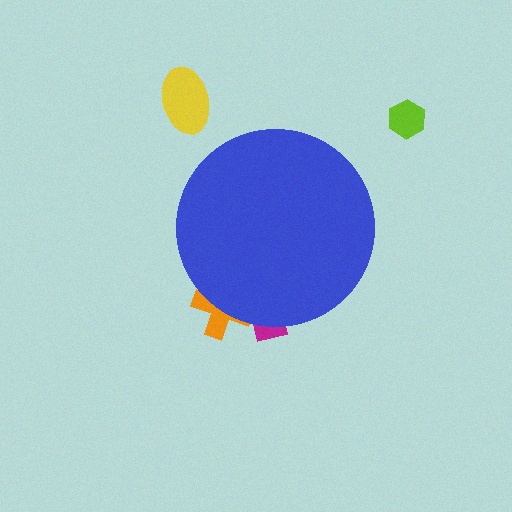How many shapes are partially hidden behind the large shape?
2 shapes are partially hidden.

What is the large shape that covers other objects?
A blue circle.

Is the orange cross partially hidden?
Yes, the orange cross is partially hidden behind the blue circle.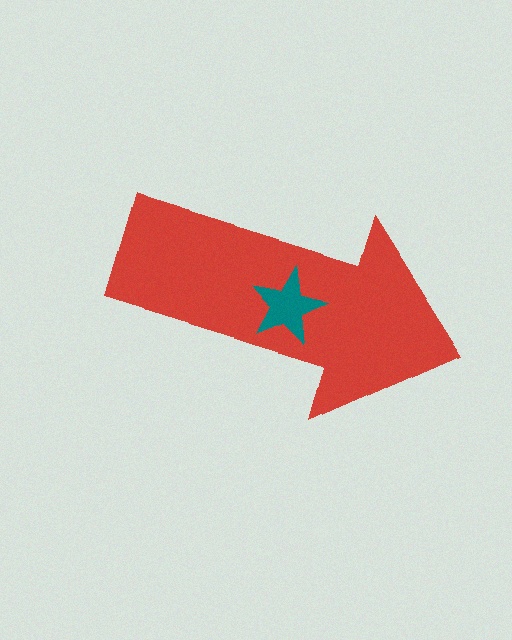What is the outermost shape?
The red arrow.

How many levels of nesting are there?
2.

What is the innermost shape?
The teal star.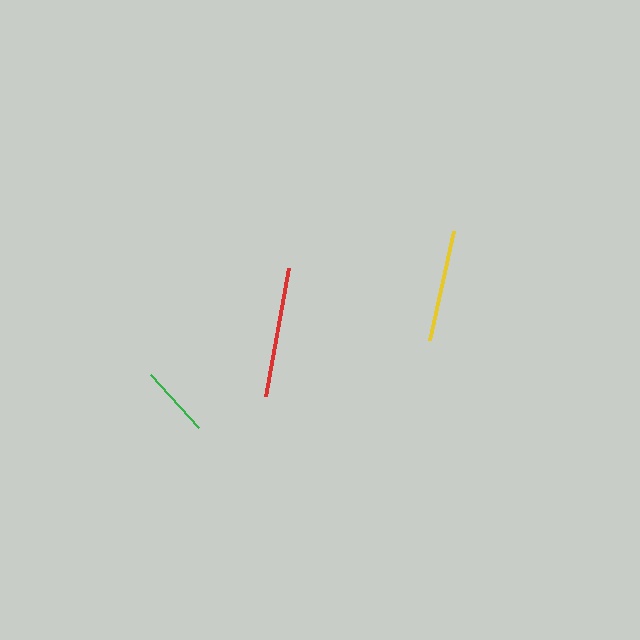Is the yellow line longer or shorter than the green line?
The yellow line is longer than the green line.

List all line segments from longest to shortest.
From longest to shortest: red, yellow, green.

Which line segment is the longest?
The red line is the longest at approximately 130 pixels.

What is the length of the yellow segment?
The yellow segment is approximately 112 pixels long.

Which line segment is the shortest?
The green line is the shortest at approximately 71 pixels.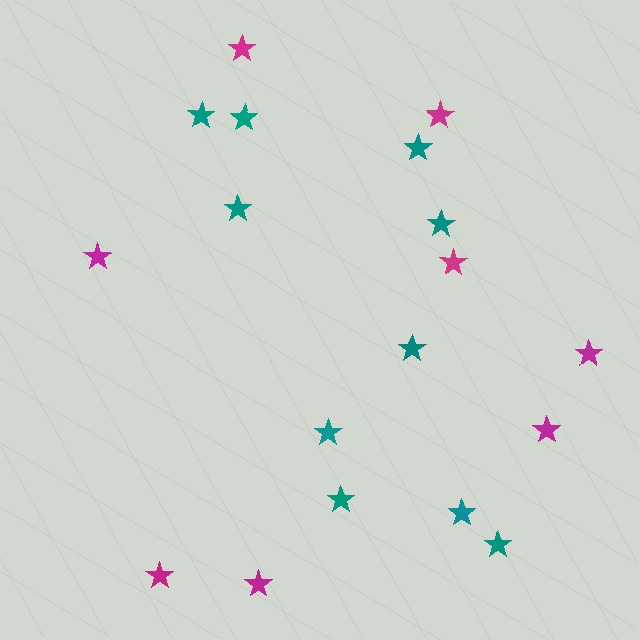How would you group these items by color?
There are 2 groups: one group of magenta stars (8) and one group of teal stars (10).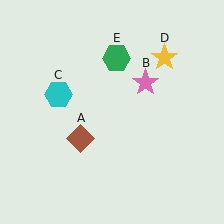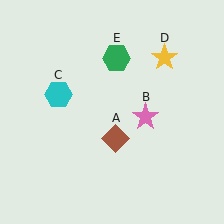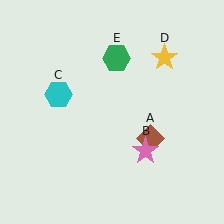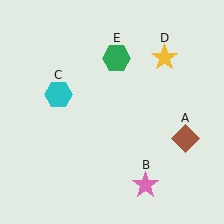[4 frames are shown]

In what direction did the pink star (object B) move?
The pink star (object B) moved down.